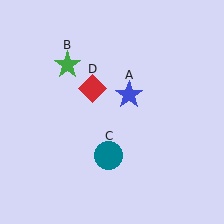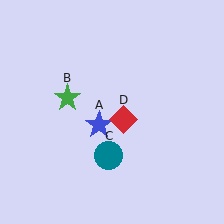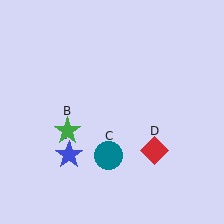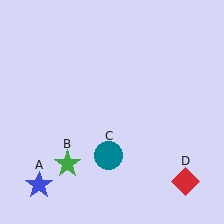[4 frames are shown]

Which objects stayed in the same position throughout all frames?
Teal circle (object C) remained stationary.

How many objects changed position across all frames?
3 objects changed position: blue star (object A), green star (object B), red diamond (object D).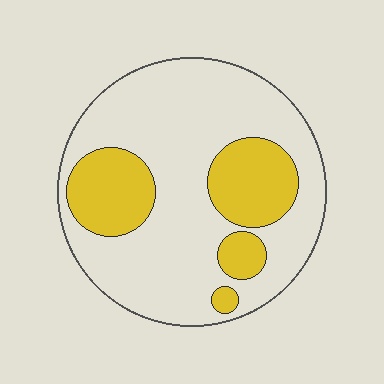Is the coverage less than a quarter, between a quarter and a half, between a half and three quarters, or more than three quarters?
Between a quarter and a half.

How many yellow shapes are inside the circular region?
4.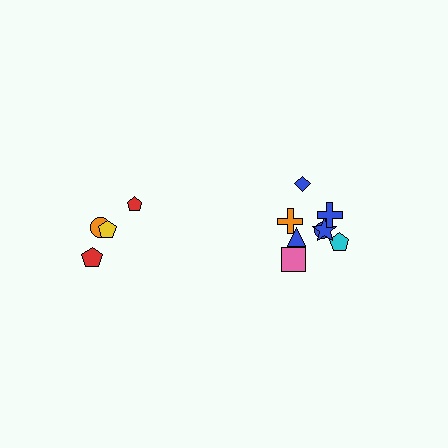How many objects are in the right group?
There are 8 objects.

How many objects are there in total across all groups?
There are 12 objects.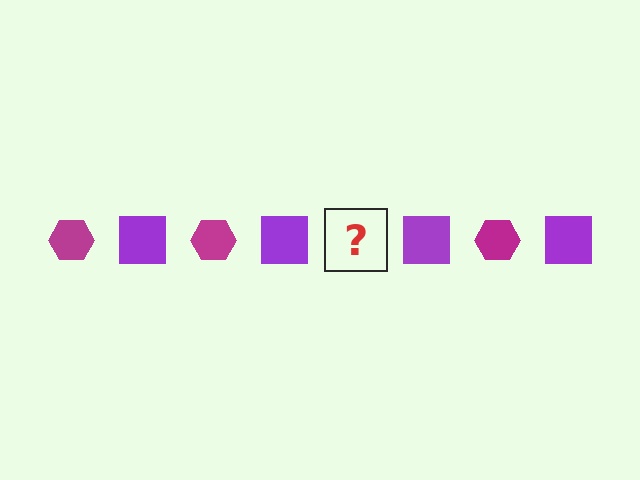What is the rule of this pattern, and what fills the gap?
The rule is that the pattern alternates between magenta hexagon and purple square. The gap should be filled with a magenta hexagon.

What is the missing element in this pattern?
The missing element is a magenta hexagon.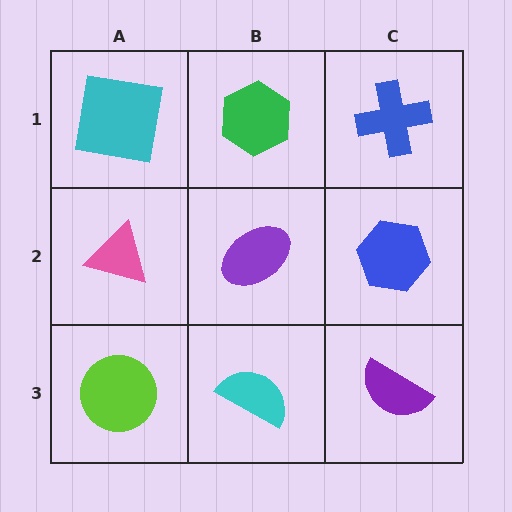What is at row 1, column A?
A cyan square.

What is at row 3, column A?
A lime circle.